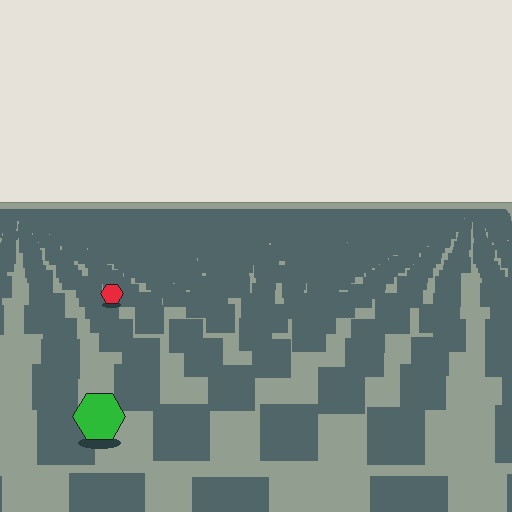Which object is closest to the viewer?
The green hexagon is closest. The texture marks near it are larger and more spread out.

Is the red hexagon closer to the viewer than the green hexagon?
No. The green hexagon is closer — you can tell from the texture gradient: the ground texture is coarser near it.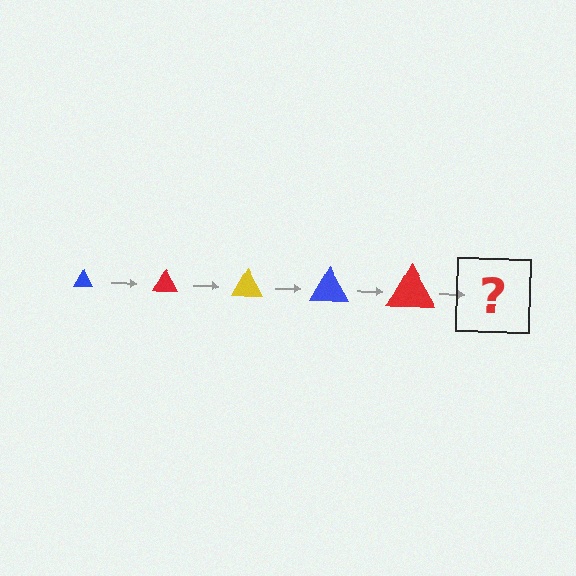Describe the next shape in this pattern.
It should be a yellow triangle, larger than the previous one.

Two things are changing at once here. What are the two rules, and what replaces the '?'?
The two rules are that the triangle grows larger each step and the color cycles through blue, red, and yellow. The '?' should be a yellow triangle, larger than the previous one.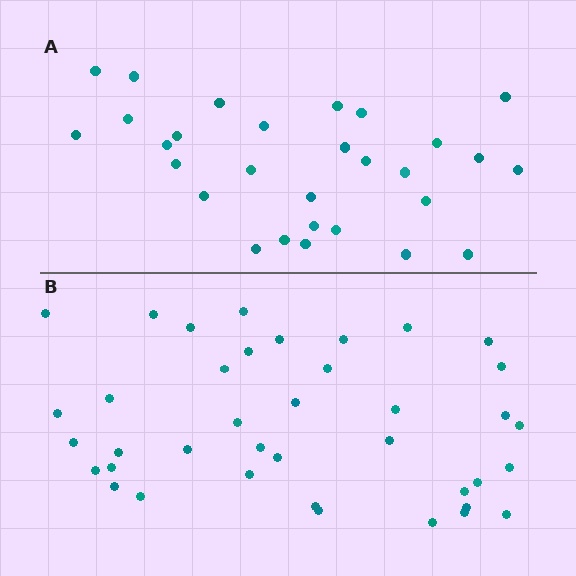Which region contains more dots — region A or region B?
Region B (the bottom region) has more dots.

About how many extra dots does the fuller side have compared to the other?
Region B has roughly 10 or so more dots than region A.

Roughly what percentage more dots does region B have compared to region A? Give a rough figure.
About 35% more.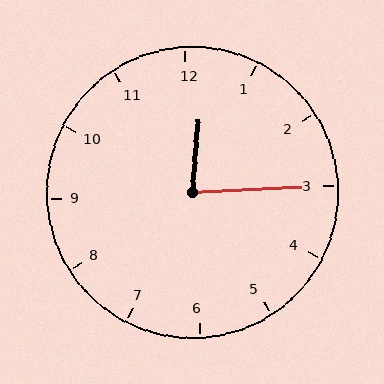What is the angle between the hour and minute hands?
Approximately 82 degrees.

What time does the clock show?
12:15.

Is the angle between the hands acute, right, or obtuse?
It is acute.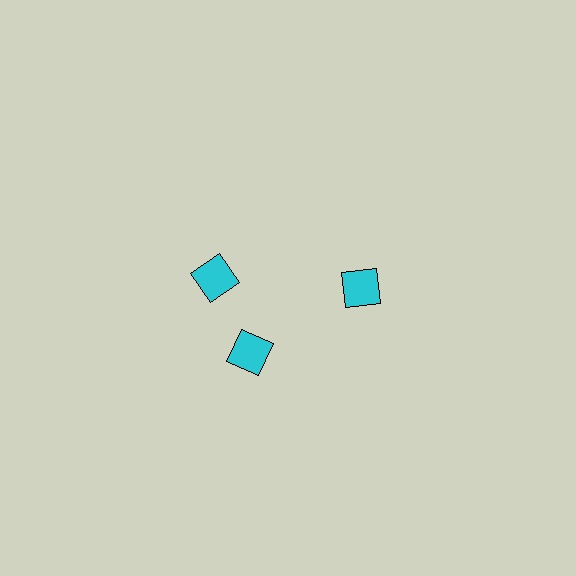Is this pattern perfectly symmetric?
No. The 3 cyan diamonds are arranged in a ring, but one element near the 11 o'clock position is rotated out of alignment along the ring, breaking the 3-fold rotational symmetry.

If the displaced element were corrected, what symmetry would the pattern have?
It would have 3-fold rotational symmetry — the pattern would map onto itself every 120 degrees.